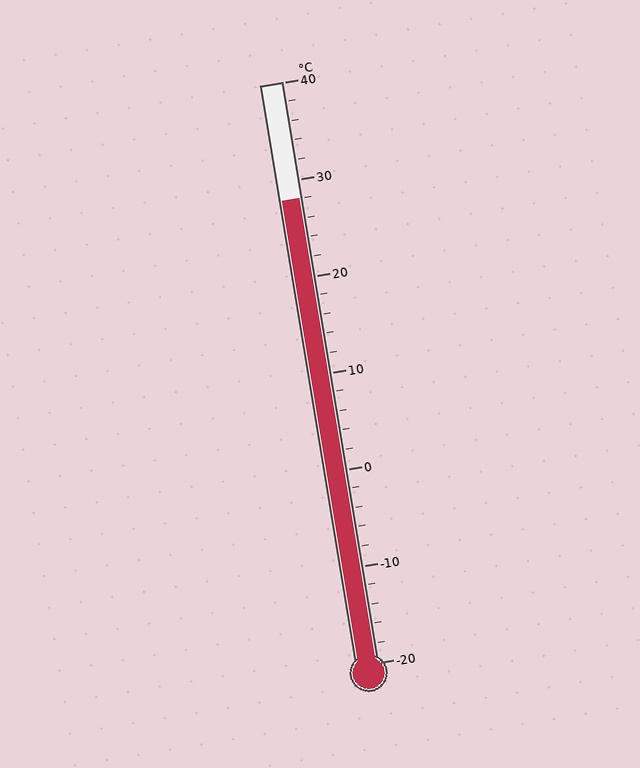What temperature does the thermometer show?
The thermometer shows approximately 28°C.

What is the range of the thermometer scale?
The thermometer scale ranges from -20°C to 40°C.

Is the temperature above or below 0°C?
The temperature is above 0°C.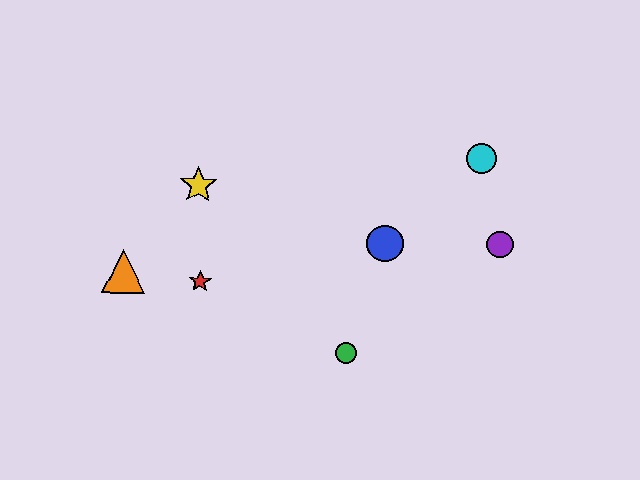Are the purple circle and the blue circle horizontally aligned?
Yes, both are at y≈245.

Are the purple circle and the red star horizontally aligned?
No, the purple circle is at y≈245 and the red star is at y≈281.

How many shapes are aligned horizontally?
2 shapes (the blue circle, the purple circle) are aligned horizontally.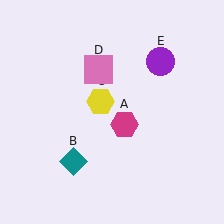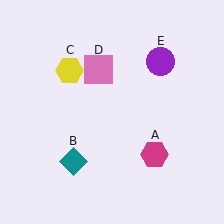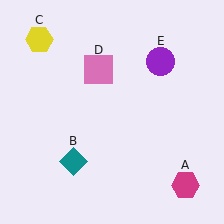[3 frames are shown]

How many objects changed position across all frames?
2 objects changed position: magenta hexagon (object A), yellow hexagon (object C).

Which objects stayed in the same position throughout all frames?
Teal diamond (object B) and pink square (object D) and purple circle (object E) remained stationary.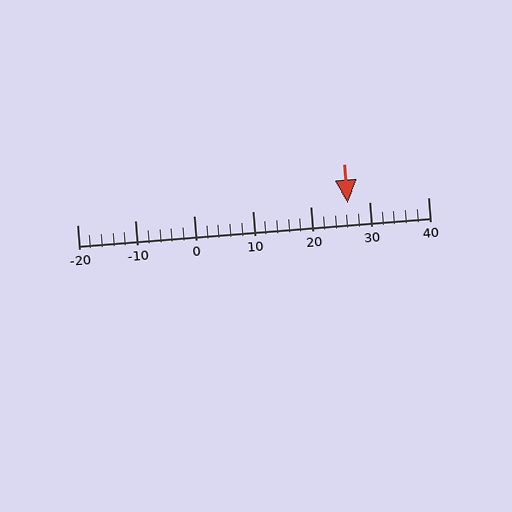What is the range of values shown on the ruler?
The ruler shows values from -20 to 40.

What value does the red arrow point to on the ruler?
The red arrow points to approximately 26.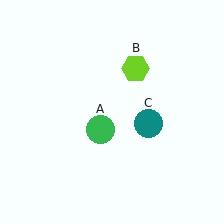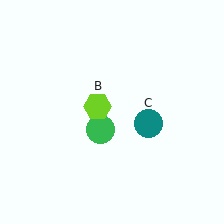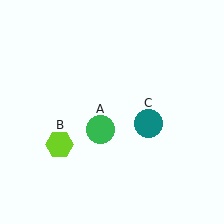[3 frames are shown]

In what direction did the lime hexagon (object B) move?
The lime hexagon (object B) moved down and to the left.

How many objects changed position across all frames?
1 object changed position: lime hexagon (object B).